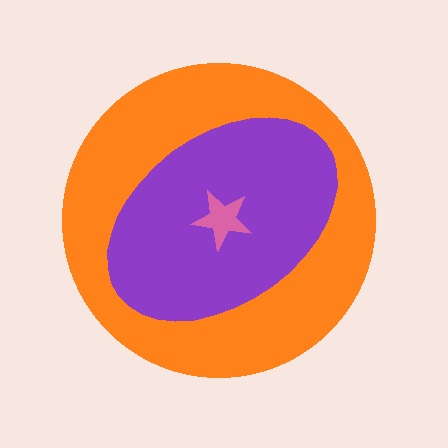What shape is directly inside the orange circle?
The purple ellipse.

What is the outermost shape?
The orange circle.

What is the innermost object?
The pink star.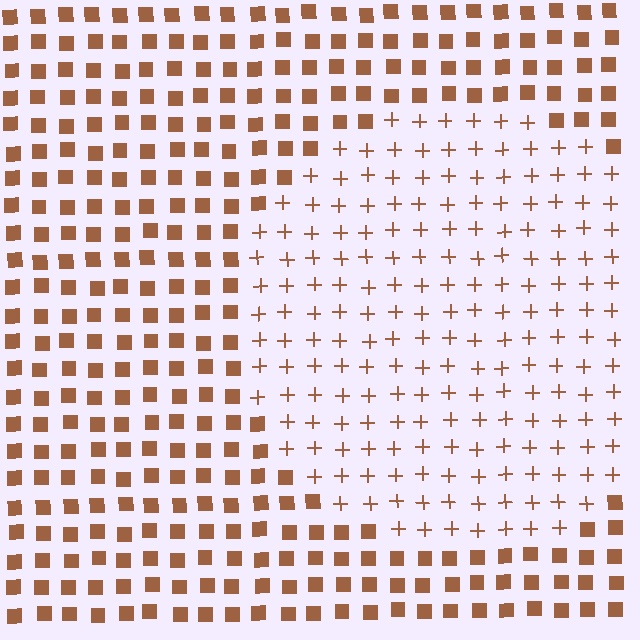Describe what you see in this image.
The image is filled with small brown elements arranged in a uniform grid. A circle-shaped region contains plus signs, while the surrounding area contains squares. The boundary is defined purely by the change in element shape.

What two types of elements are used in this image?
The image uses plus signs inside the circle region and squares outside it.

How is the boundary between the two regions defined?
The boundary is defined by a change in element shape: plus signs inside vs. squares outside. All elements share the same color and spacing.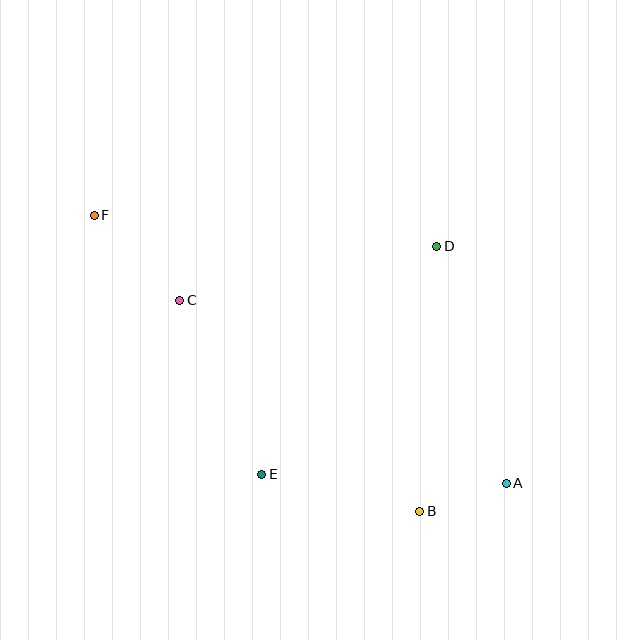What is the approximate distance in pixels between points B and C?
The distance between B and C is approximately 319 pixels.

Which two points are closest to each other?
Points A and B are closest to each other.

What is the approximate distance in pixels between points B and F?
The distance between B and F is approximately 440 pixels.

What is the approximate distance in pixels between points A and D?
The distance between A and D is approximately 247 pixels.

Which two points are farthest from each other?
Points A and F are farthest from each other.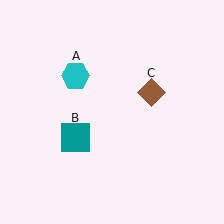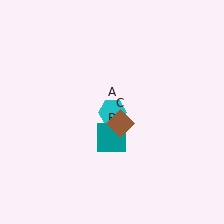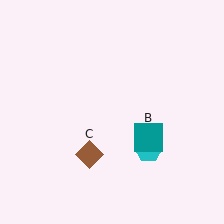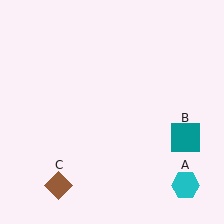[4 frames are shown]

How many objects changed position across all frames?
3 objects changed position: cyan hexagon (object A), teal square (object B), brown diamond (object C).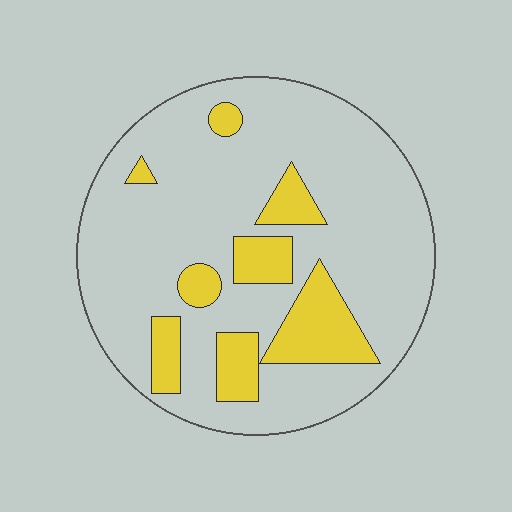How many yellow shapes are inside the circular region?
8.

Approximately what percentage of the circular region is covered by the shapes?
Approximately 20%.